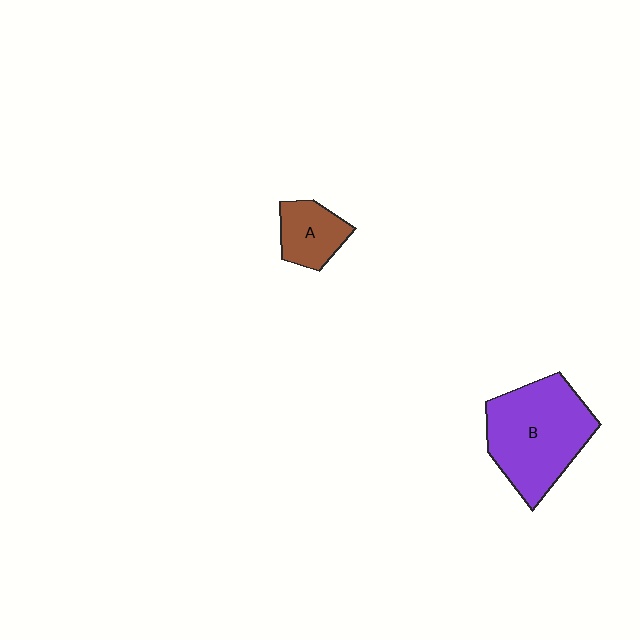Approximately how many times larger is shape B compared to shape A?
Approximately 2.5 times.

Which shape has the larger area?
Shape B (purple).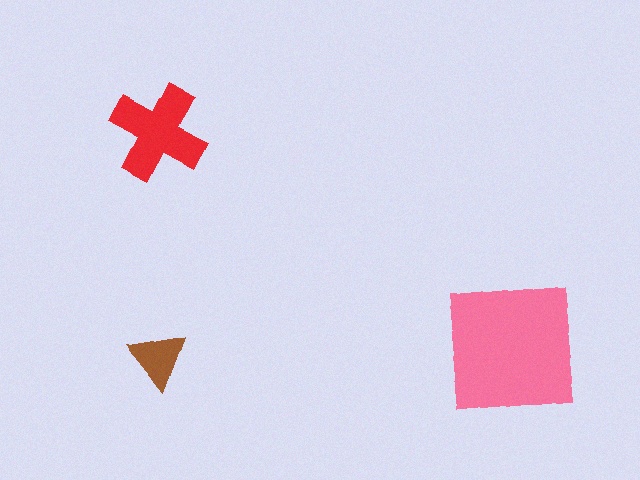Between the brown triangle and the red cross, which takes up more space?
The red cross.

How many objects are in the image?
There are 3 objects in the image.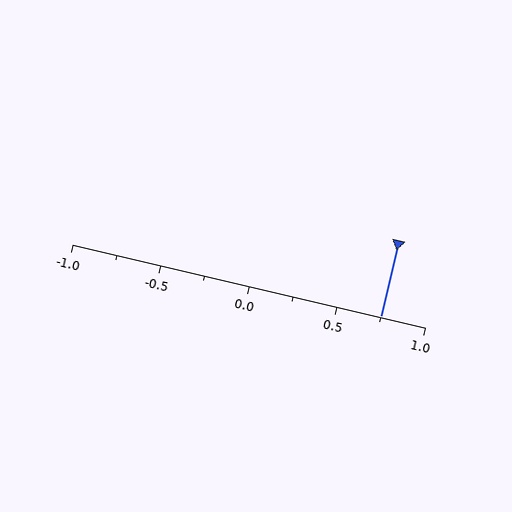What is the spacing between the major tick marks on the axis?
The major ticks are spaced 0.5 apart.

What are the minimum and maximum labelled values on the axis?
The axis runs from -1.0 to 1.0.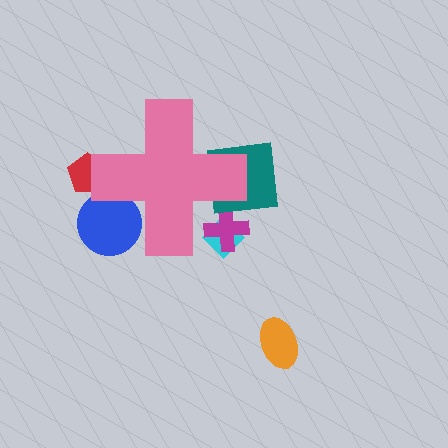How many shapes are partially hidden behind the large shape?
5 shapes are partially hidden.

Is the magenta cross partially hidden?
Yes, the magenta cross is partially hidden behind the pink cross.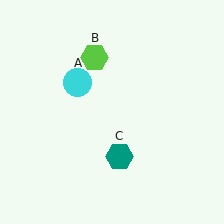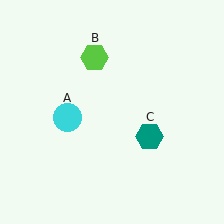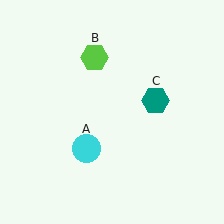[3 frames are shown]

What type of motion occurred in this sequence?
The cyan circle (object A), teal hexagon (object C) rotated counterclockwise around the center of the scene.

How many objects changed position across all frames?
2 objects changed position: cyan circle (object A), teal hexagon (object C).